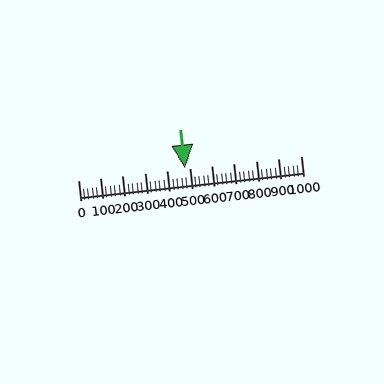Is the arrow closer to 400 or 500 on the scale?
The arrow is closer to 500.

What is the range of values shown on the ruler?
The ruler shows values from 0 to 1000.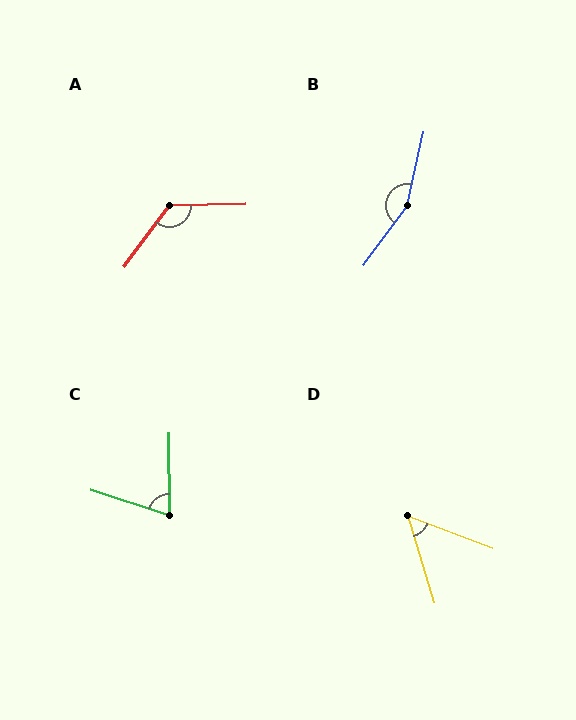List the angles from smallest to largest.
D (52°), C (71°), A (127°), B (156°).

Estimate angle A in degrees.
Approximately 127 degrees.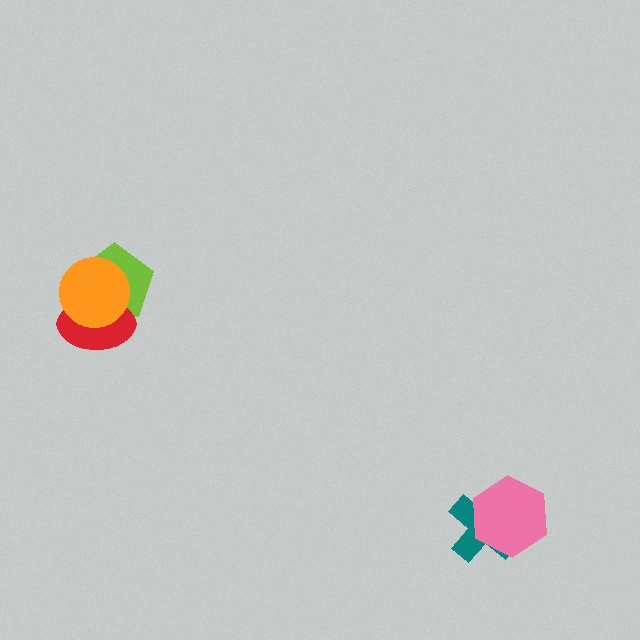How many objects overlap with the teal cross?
1 object overlaps with the teal cross.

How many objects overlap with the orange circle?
2 objects overlap with the orange circle.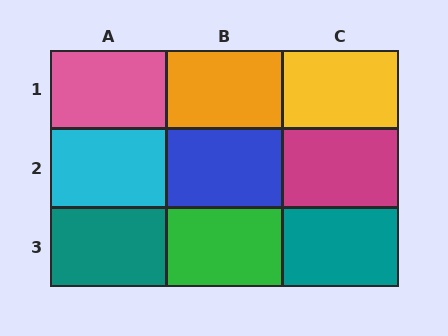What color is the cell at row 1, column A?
Pink.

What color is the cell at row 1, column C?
Yellow.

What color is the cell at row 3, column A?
Teal.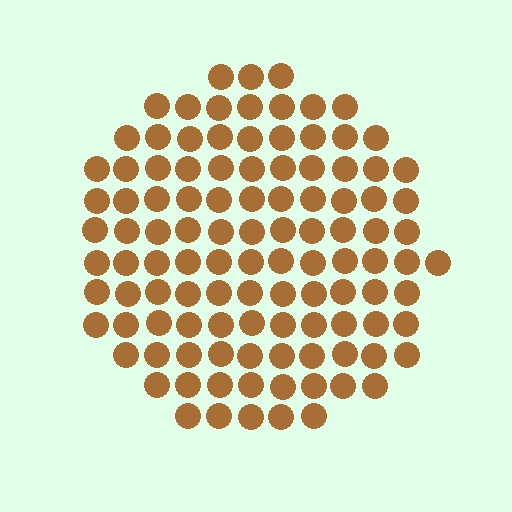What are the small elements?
The small elements are circles.